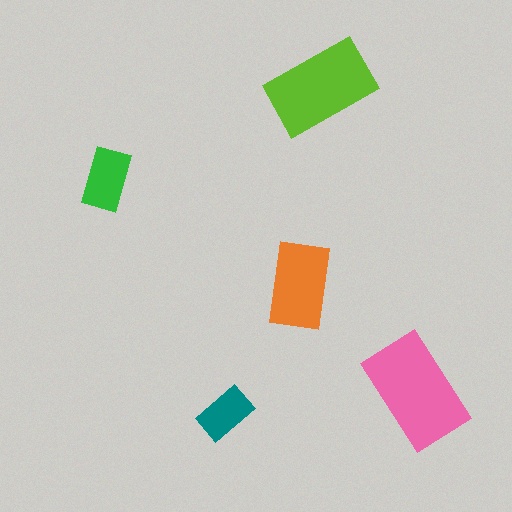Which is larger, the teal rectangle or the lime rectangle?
The lime one.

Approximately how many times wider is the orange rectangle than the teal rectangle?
About 1.5 times wider.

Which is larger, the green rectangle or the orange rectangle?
The orange one.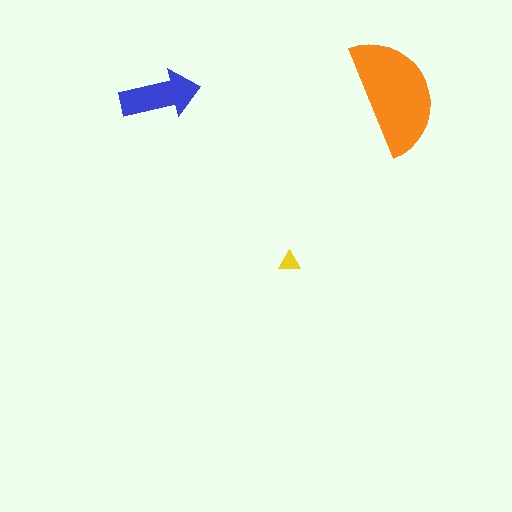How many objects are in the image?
There are 3 objects in the image.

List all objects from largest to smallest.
The orange semicircle, the blue arrow, the yellow triangle.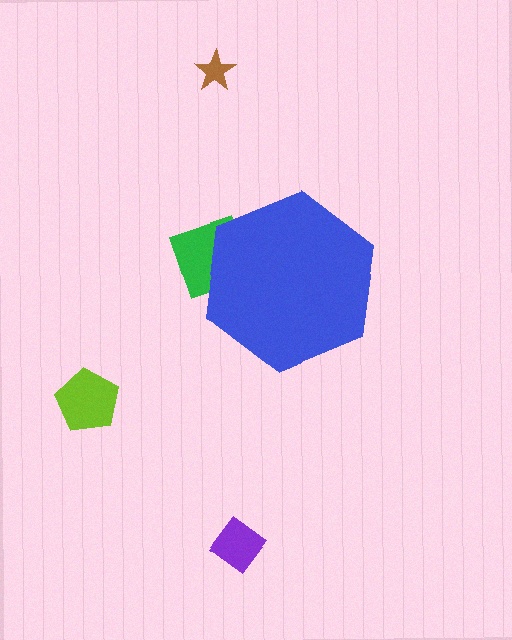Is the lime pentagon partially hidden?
No, the lime pentagon is fully visible.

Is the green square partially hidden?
Yes, the green square is partially hidden behind the blue hexagon.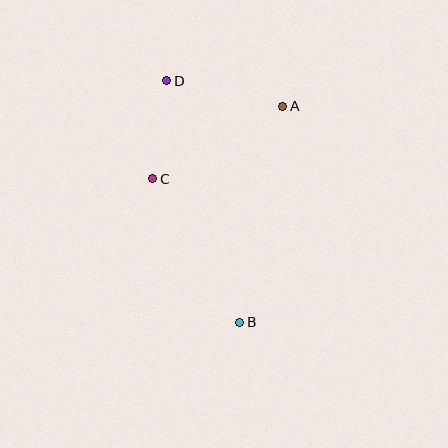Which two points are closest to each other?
Points C and D are closest to each other.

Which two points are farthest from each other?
Points B and D are farthest from each other.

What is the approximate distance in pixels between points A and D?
The distance between A and D is approximately 119 pixels.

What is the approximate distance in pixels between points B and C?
The distance between B and C is approximately 168 pixels.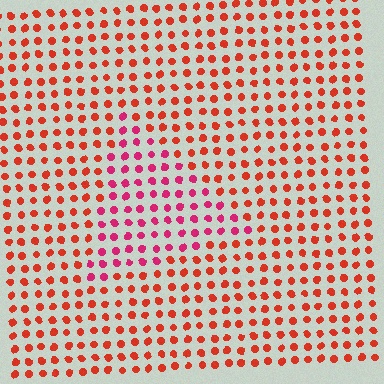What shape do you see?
I see a triangle.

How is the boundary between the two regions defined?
The boundary is defined purely by a slight shift in hue (about 33 degrees). Spacing, size, and orientation are identical on both sides.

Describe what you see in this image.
The image is filled with small red elements in a uniform arrangement. A triangle-shaped region is visible where the elements are tinted to a slightly different hue, forming a subtle color boundary.